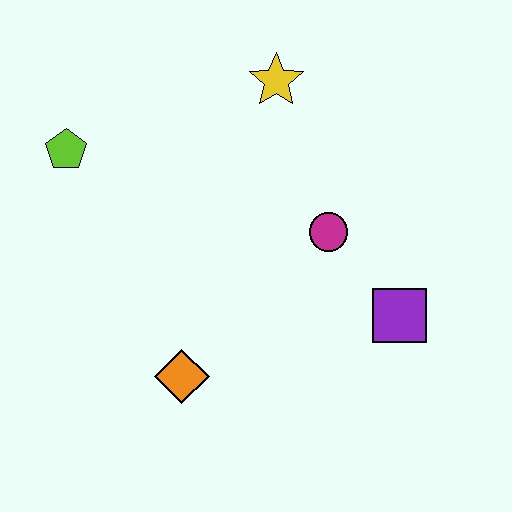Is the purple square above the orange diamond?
Yes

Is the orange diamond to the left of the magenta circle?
Yes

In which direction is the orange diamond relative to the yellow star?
The orange diamond is below the yellow star.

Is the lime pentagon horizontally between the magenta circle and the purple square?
No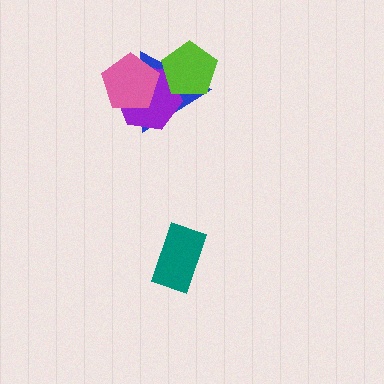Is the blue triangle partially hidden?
Yes, it is partially covered by another shape.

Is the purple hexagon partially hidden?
Yes, it is partially covered by another shape.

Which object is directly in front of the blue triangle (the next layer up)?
The purple hexagon is directly in front of the blue triangle.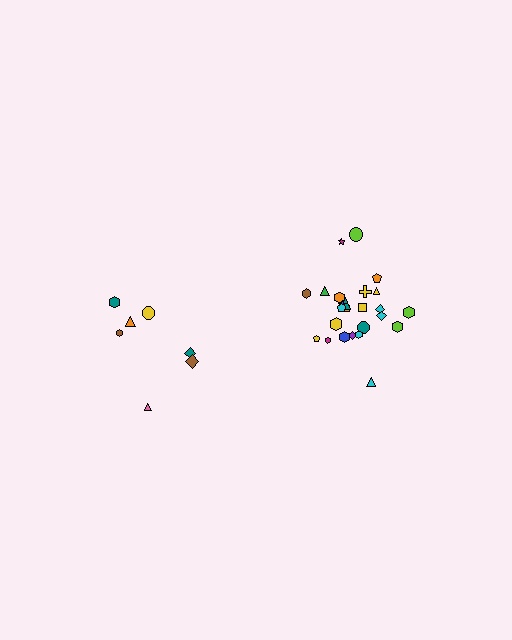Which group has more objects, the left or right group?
The right group.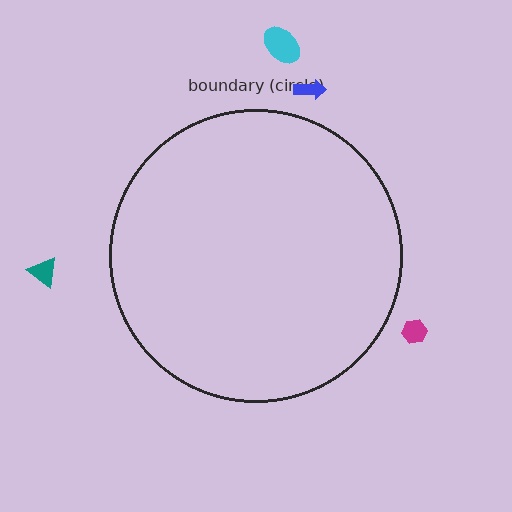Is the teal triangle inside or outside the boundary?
Outside.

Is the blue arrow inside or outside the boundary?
Outside.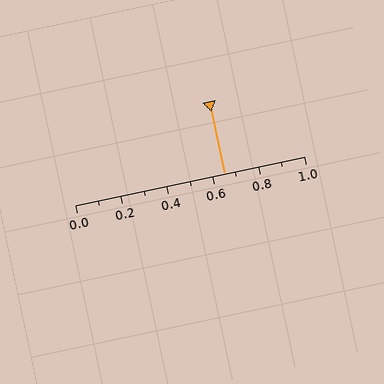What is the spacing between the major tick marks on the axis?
The major ticks are spaced 0.2 apart.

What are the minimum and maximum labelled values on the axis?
The axis runs from 0.0 to 1.0.